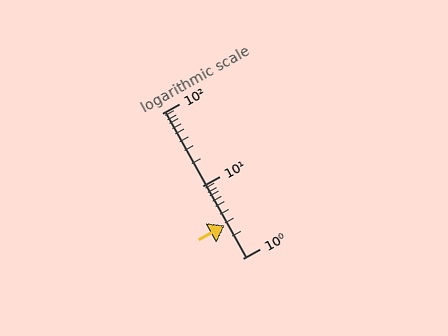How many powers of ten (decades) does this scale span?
The scale spans 2 decades, from 1 to 100.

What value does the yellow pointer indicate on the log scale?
The pointer indicates approximately 2.8.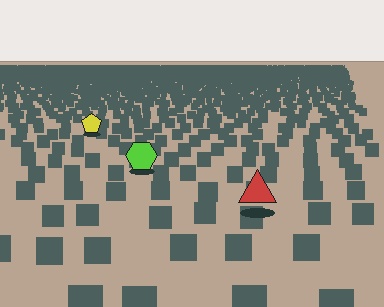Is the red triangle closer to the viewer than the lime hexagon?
Yes. The red triangle is closer — you can tell from the texture gradient: the ground texture is coarser near it.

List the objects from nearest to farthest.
From nearest to farthest: the red triangle, the lime hexagon, the yellow pentagon.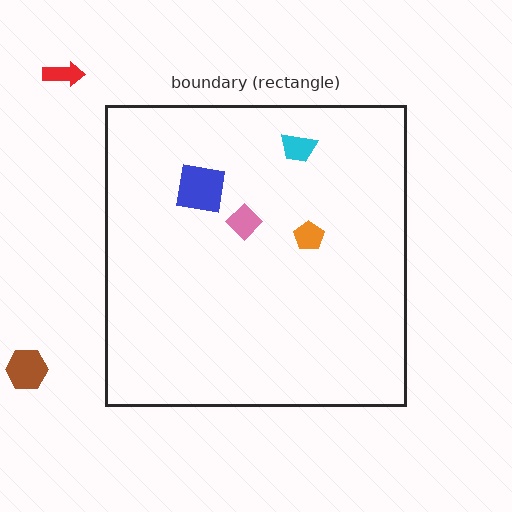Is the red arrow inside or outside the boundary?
Outside.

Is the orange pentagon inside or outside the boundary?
Inside.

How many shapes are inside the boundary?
4 inside, 2 outside.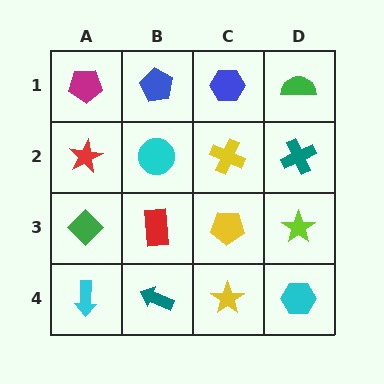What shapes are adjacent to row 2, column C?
A blue hexagon (row 1, column C), a yellow pentagon (row 3, column C), a cyan circle (row 2, column B), a teal cross (row 2, column D).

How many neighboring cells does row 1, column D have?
2.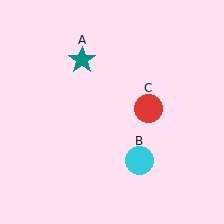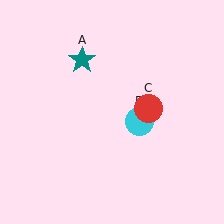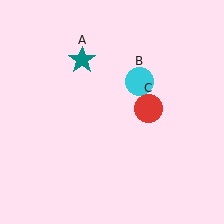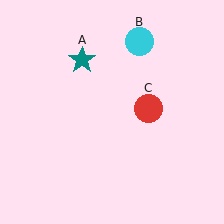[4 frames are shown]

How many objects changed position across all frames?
1 object changed position: cyan circle (object B).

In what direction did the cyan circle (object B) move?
The cyan circle (object B) moved up.